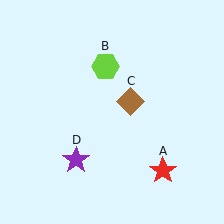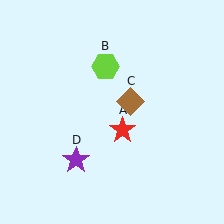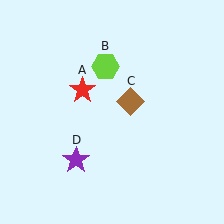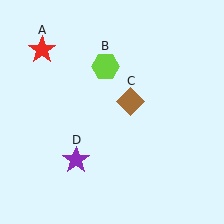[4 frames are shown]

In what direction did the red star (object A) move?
The red star (object A) moved up and to the left.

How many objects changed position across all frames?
1 object changed position: red star (object A).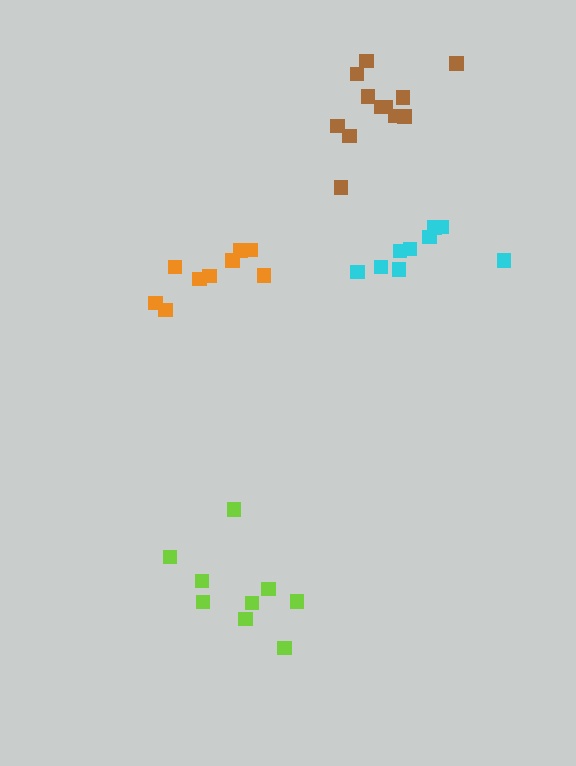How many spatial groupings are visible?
There are 4 spatial groupings.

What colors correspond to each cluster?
The clusters are colored: lime, brown, cyan, orange.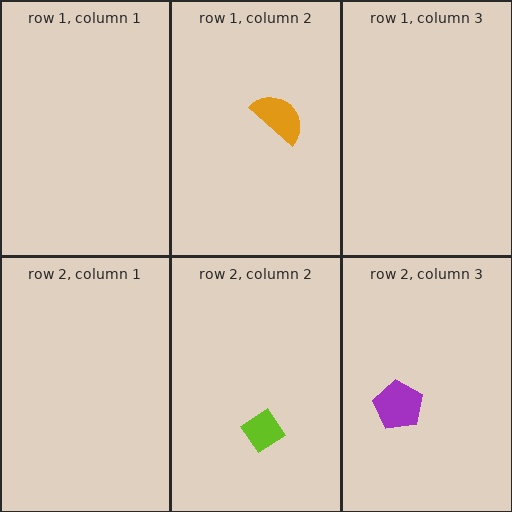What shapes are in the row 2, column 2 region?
The lime diamond.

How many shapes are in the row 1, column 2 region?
1.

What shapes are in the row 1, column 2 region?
The orange semicircle.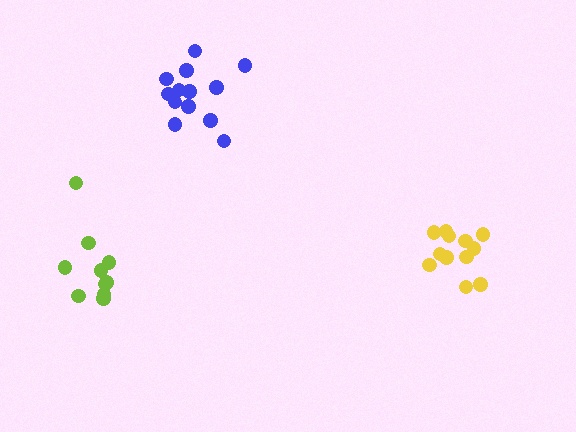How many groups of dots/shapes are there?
There are 3 groups.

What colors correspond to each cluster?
The clusters are colored: yellow, blue, lime.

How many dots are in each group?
Group 1: 12 dots, Group 2: 14 dots, Group 3: 10 dots (36 total).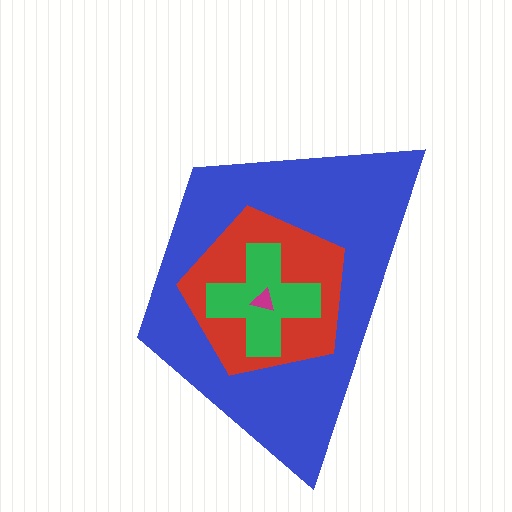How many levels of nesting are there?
4.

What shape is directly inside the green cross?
The magenta triangle.